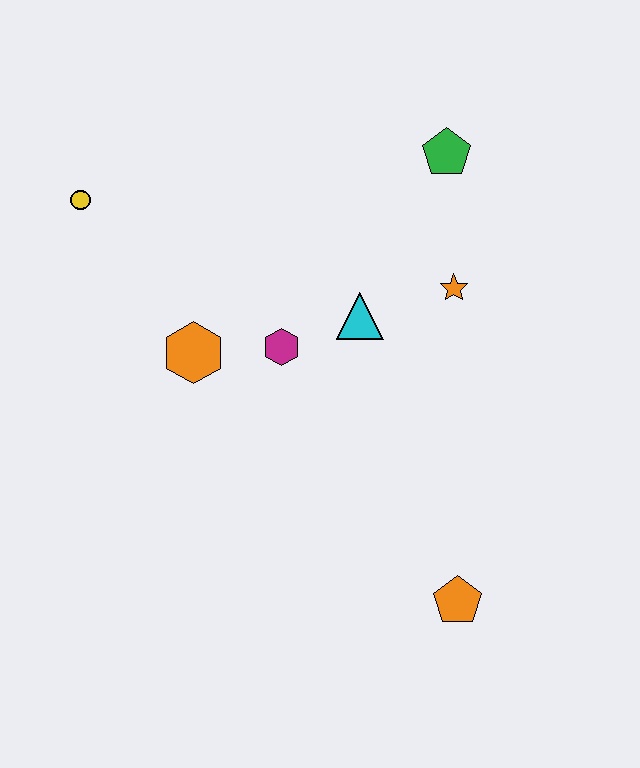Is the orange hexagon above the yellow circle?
No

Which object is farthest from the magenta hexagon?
The orange pentagon is farthest from the magenta hexagon.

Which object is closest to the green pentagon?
The orange star is closest to the green pentagon.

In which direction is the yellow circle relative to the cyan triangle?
The yellow circle is to the left of the cyan triangle.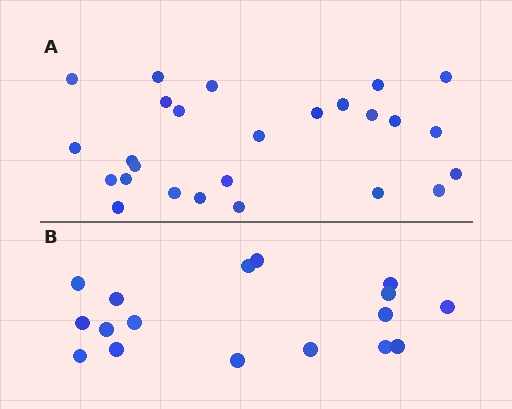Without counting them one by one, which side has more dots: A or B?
Region A (the top region) has more dots.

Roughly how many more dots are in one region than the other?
Region A has roughly 8 or so more dots than region B.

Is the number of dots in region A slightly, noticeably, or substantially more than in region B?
Region A has substantially more. The ratio is roughly 1.5 to 1.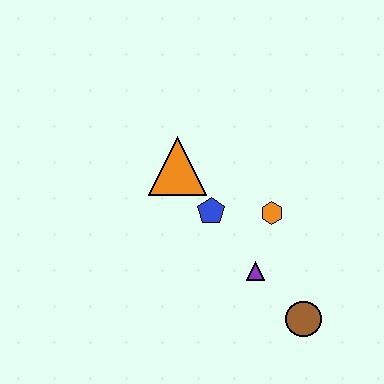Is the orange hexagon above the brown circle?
Yes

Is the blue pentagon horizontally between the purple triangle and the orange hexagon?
No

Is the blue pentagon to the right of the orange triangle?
Yes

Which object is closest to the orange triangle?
The blue pentagon is closest to the orange triangle.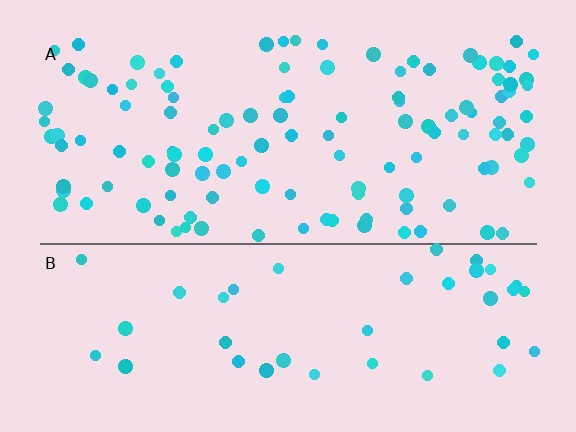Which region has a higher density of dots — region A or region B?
A (the top).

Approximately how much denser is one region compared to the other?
Approximately 2.8× — region A over region B.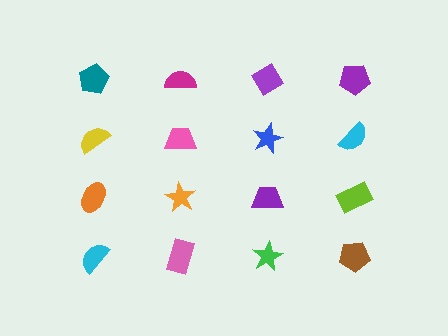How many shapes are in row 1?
4 shapes.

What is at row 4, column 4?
A brown pentagon.